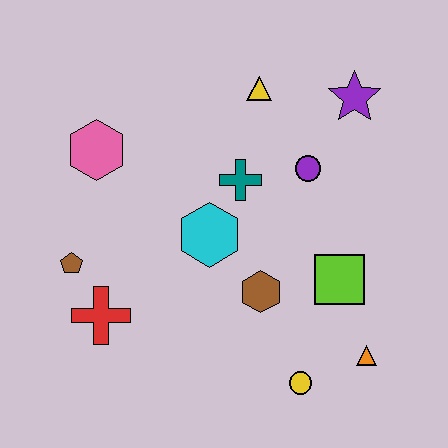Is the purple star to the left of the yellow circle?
No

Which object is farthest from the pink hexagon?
The orange triangle is farthest from the pink hexagon.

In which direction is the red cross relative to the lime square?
The red cross is to the left of the lime square.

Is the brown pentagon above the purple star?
No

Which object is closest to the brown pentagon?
The red cross is closest to the brown pentagon.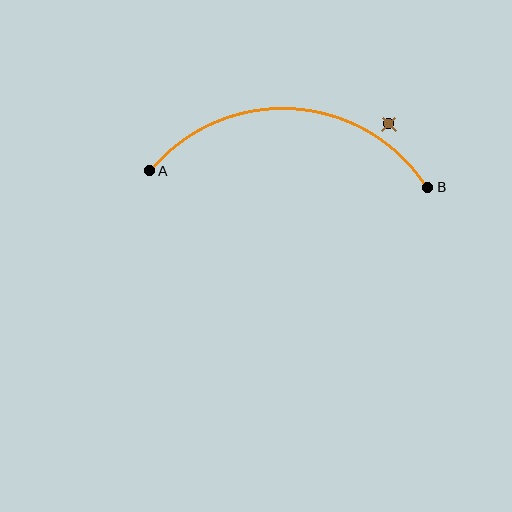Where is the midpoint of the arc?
The arc midpoint is the point on the curve farthest from the straight line joining A and B. It sits above that line.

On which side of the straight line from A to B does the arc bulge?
The arc bulges above the straight line connecting A and B.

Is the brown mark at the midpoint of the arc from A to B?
No — the brown mark does not lie on the arc at all. It sits slightly outside the curve.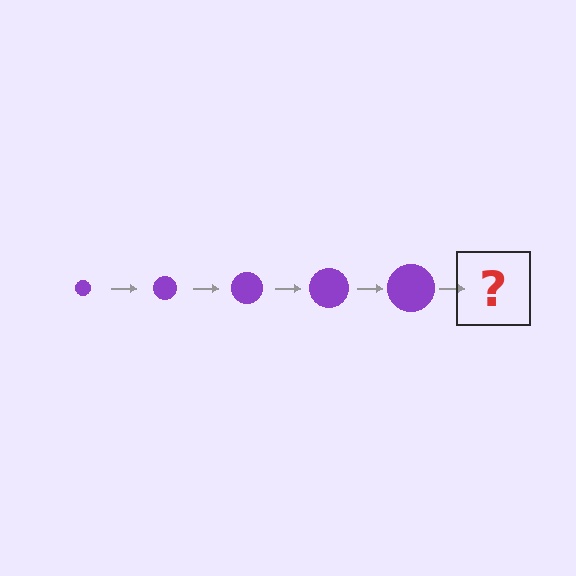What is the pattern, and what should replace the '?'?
The pattern is that the circle gets progressively larger each step. The '?' should be a purple circle, larger than the previous one.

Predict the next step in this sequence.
The next step is a purple circle, larger than the previous one.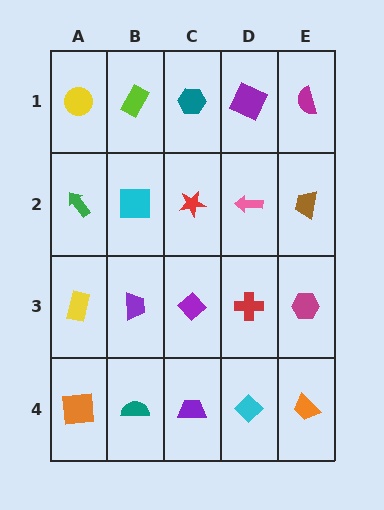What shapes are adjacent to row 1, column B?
A cyan square (row 2, column B), a yellow circle (row 1, column A), a teal hexagon (row 1, column C).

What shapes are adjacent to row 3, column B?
A cyan square (row 2, column B), a teal semicircle (row 4, column B), a yellow rectangle (row 3, column A), a purple diamond (row 3, column C).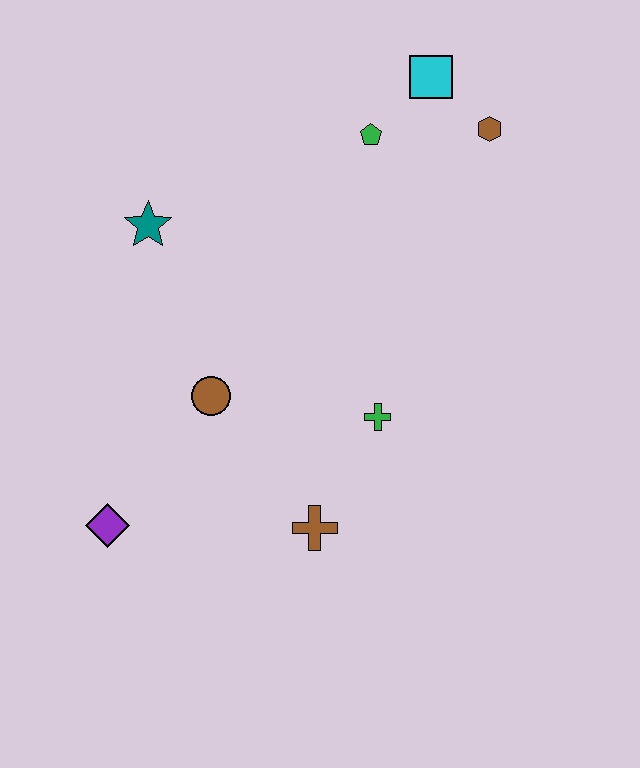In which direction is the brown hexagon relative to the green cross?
The brown hexagon is above the green cross.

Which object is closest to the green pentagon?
The cyan square is closest to the green pentagon.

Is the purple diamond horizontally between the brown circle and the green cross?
No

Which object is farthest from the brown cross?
The cyan square is farthest from the brown cross.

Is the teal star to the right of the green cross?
No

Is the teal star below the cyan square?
Yes